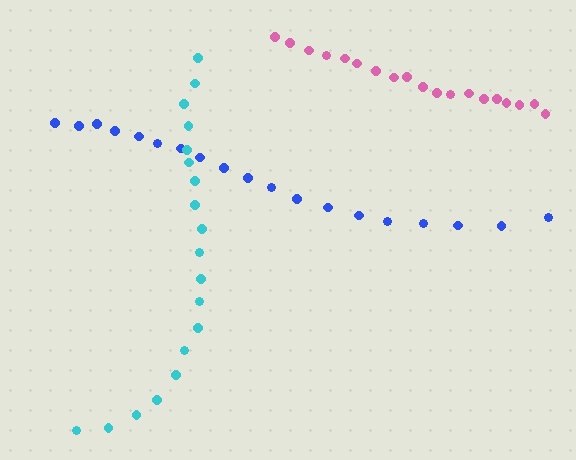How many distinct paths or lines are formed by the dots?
There are 3 distinct paths.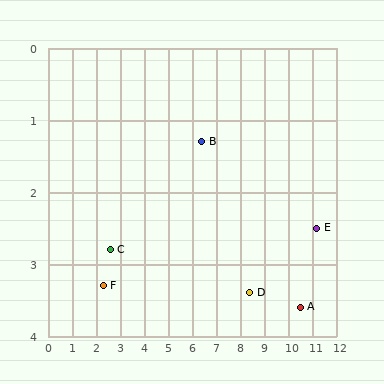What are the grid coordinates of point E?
Point E is at approximately (11.2, 2.5).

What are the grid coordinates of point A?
Point A is at approximately (10.5, 3.6).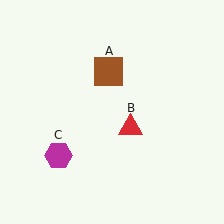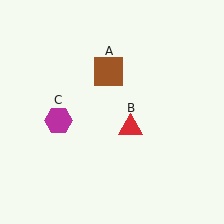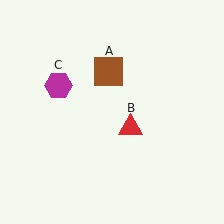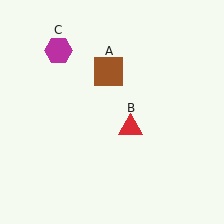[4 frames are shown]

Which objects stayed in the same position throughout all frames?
Brown square (object A) and red triangle (object B) remained stationary.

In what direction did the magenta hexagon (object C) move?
The magenta hexagon (object C) moved up.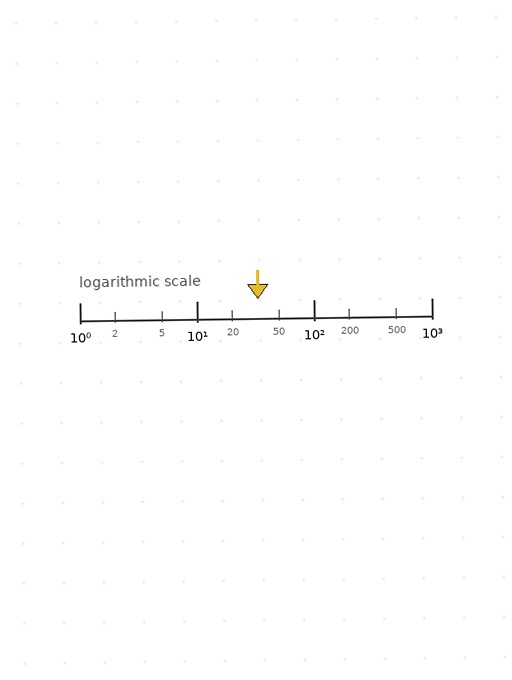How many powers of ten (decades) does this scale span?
The scale spans 3 decades, from 1 to 1000.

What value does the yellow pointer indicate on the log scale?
The pointer indicates approximately 33.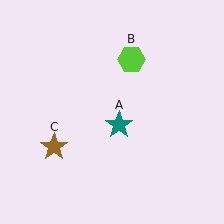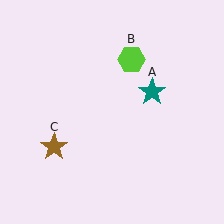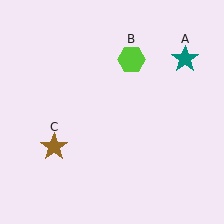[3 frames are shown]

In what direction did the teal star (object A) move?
The teal star (object A) moved up and to the right.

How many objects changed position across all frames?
1 object changed position: teal star (object A).